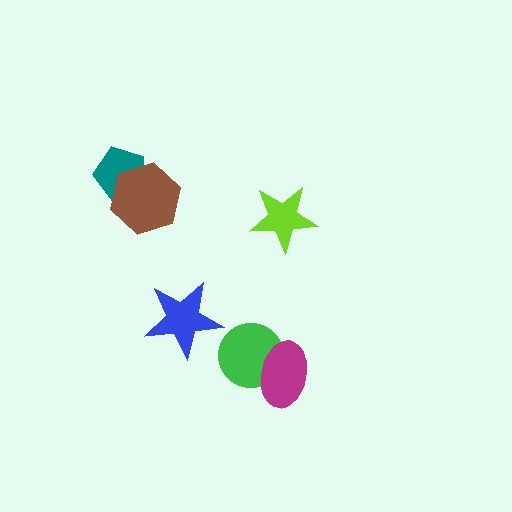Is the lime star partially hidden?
No, no other shape covers it.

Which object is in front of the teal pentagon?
The brown hexagon is in front of the teal pentagon.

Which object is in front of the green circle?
The magenta ellipse is in front of the green circle.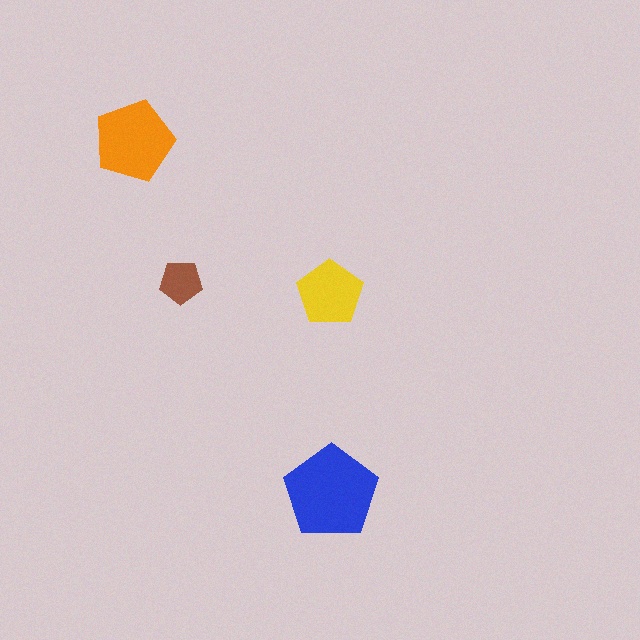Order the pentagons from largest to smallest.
the blue one, the orange one, the yellow one, the brown one.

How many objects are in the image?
There are 4 objects in the image.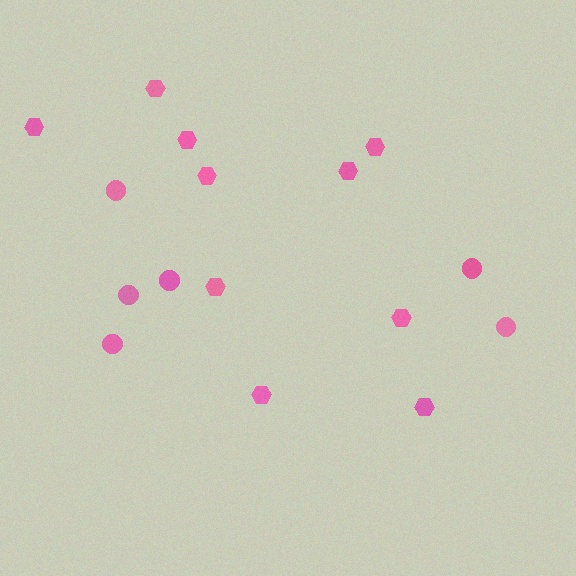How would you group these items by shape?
There are 2 groups: one group of hexagons (10) and one group of circles (6).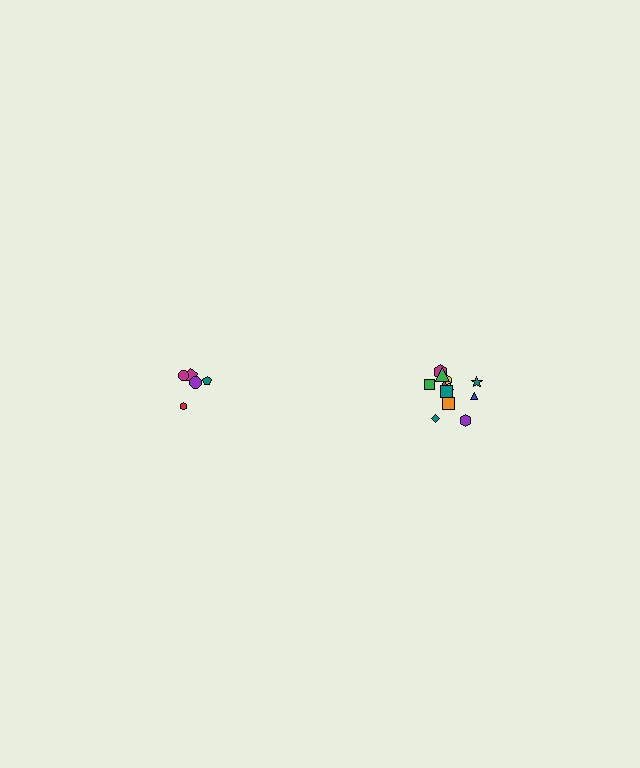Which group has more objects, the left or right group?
The right group.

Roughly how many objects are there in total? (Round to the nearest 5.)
Roughly 15 objects in total.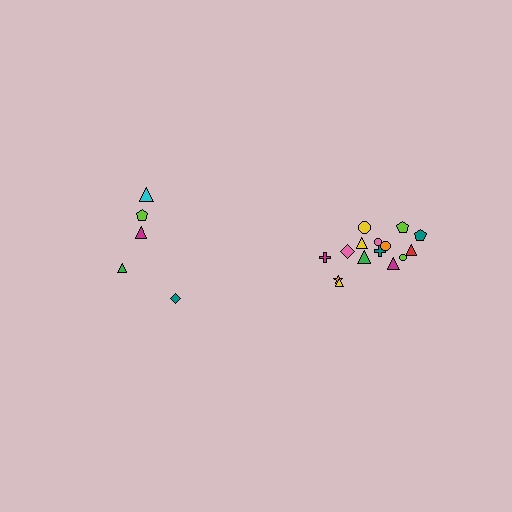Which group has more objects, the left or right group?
The right group.